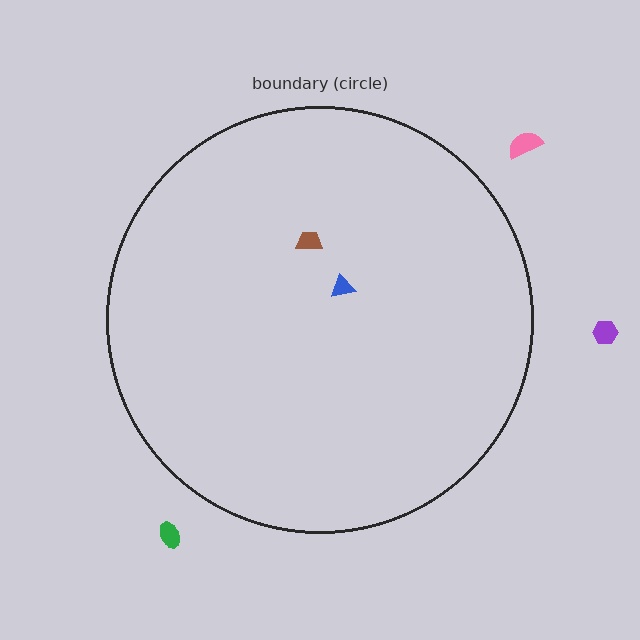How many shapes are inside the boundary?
2 inside, 3 outside.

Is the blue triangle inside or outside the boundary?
Inside.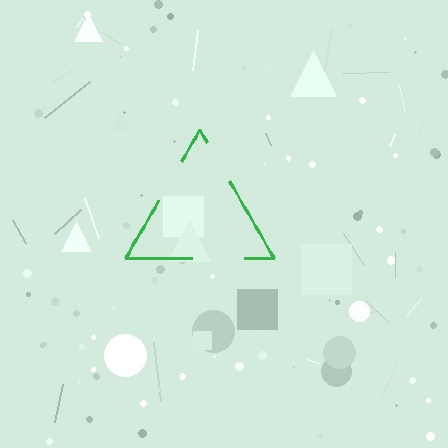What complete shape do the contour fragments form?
The contour fragments form a triangle.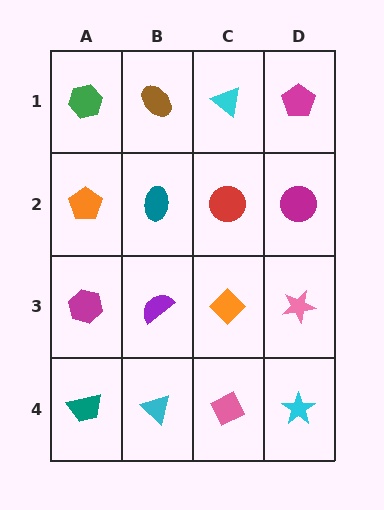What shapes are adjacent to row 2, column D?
A magenta pentagon (row 1, column D), a pink star (row 3, column D), a red circle (row 2, column C).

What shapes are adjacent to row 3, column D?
A magenta circle (row 2, column D), a cyan star (row 4, column D), an orange diamond (row 3, column C).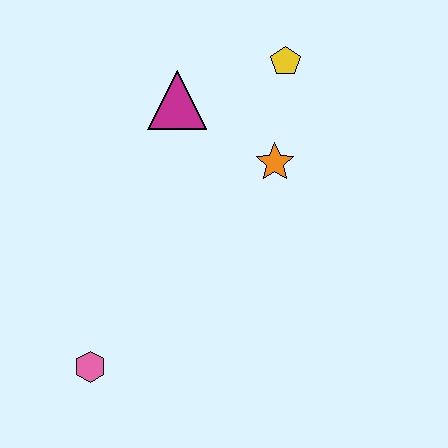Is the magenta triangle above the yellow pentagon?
No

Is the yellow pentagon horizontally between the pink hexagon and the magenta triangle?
No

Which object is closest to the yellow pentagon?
The orange star is closest to the yellow pentagon.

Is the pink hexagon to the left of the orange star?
Yes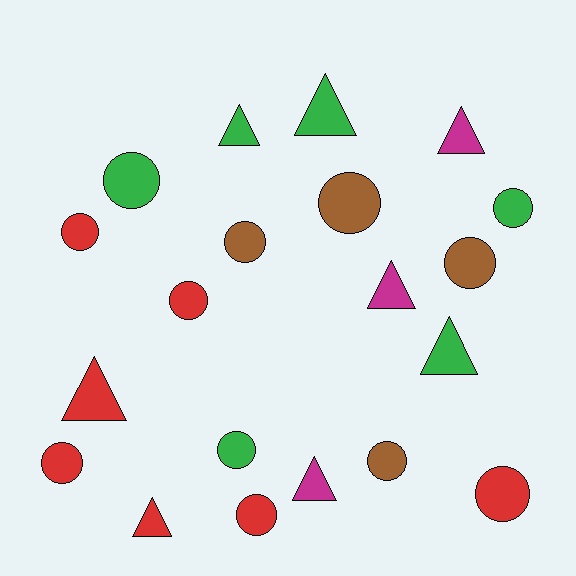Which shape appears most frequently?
Circle, with 12 objects.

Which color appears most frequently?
Red, with 7 objects.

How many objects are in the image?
There are 20 objects.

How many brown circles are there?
There are 4 brown circles.